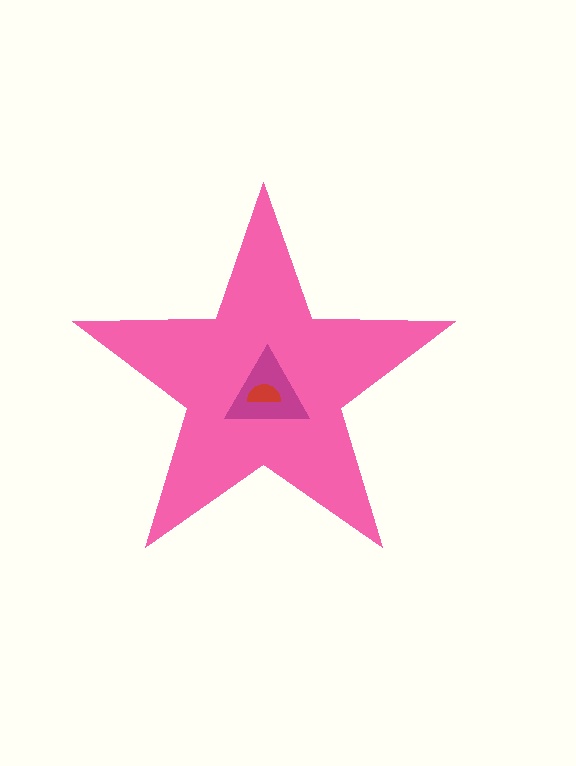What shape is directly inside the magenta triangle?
The red semicircle.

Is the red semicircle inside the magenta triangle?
Yes.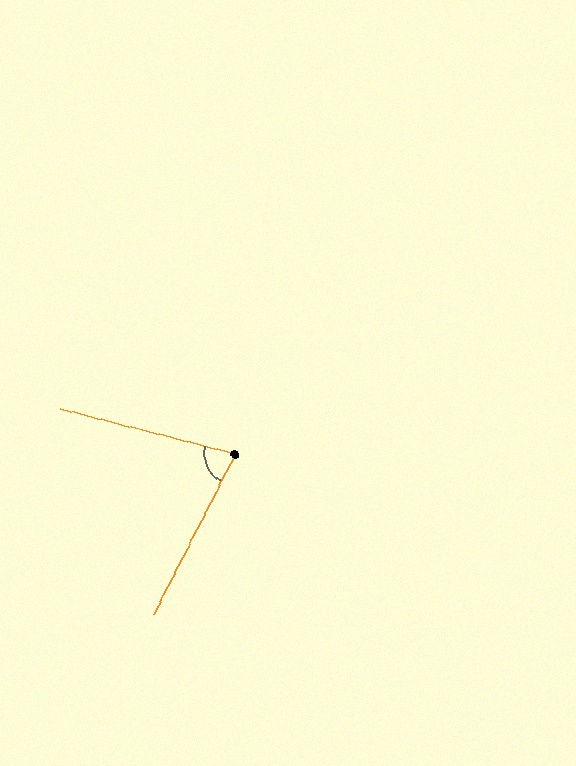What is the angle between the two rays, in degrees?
Approximately 78 degrees.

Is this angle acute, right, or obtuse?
It is acute.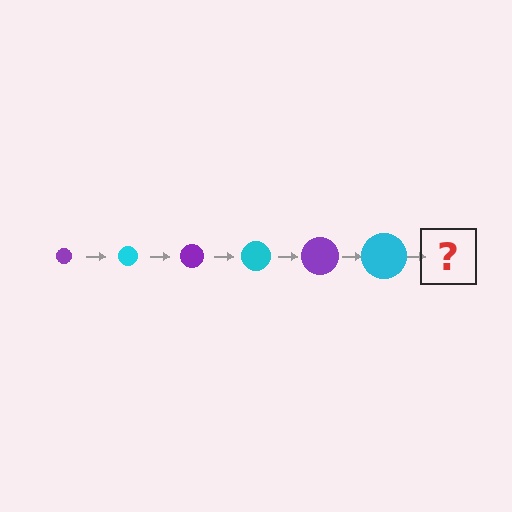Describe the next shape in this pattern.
It should be a purple circle, larger than the previous one.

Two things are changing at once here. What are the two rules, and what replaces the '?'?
The two rules are that the circle grows larger each step and the color cycles through purple and cyan. The '?' should be a purple circle, larger than the previous one.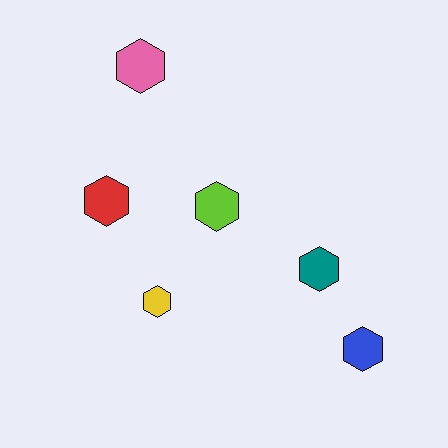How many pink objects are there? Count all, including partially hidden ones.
There is 1 pink object.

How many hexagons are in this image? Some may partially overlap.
There are 6 hexagons.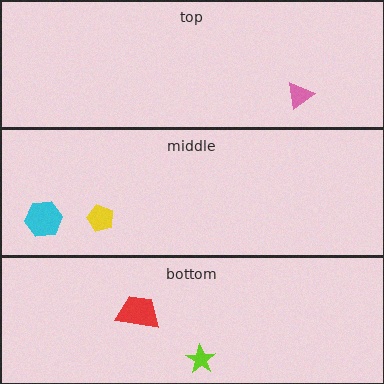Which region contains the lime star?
The bottom region.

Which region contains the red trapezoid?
The bottom region.